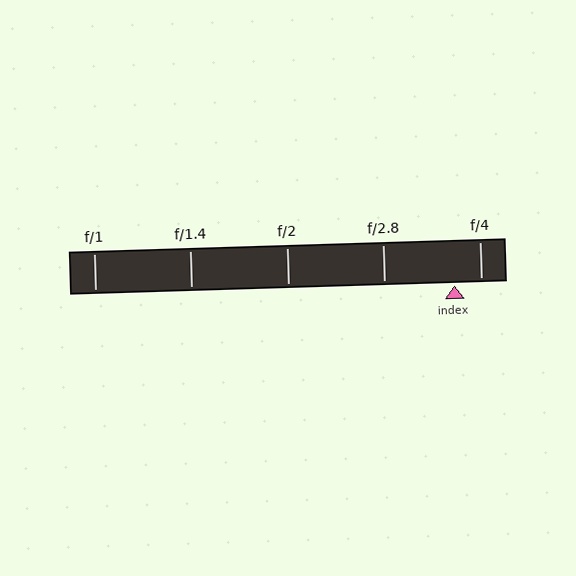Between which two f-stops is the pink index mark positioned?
The index mark is between f/2.8 and f/4.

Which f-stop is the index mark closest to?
The index mark is closest to f/4.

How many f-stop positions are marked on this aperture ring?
There are 5 f-stop positions marked.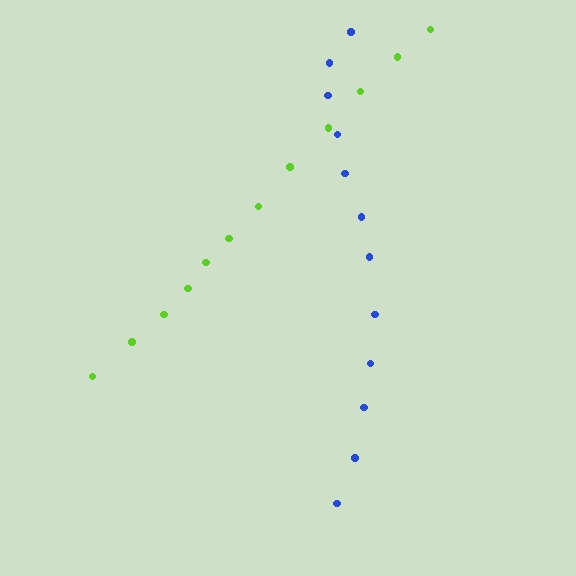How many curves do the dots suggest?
There are 2 distinct paths.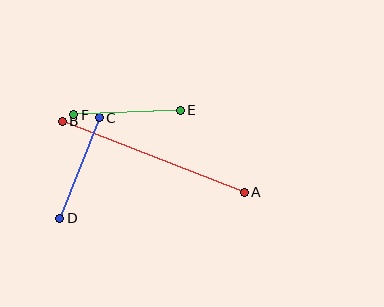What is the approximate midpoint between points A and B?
The midpoint is at approximately (153, 157) pixels.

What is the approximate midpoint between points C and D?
The midpoint is at approximately (80, 168) pixels.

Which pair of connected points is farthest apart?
Points A and B are farthest apart.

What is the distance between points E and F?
The distance is approximately 107 pixels.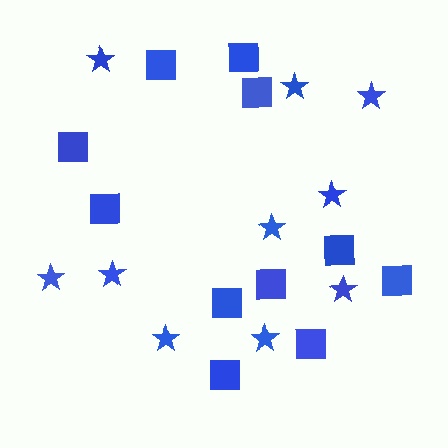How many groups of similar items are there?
There are 2 groups: one group of stars (10) and one group of squares (11).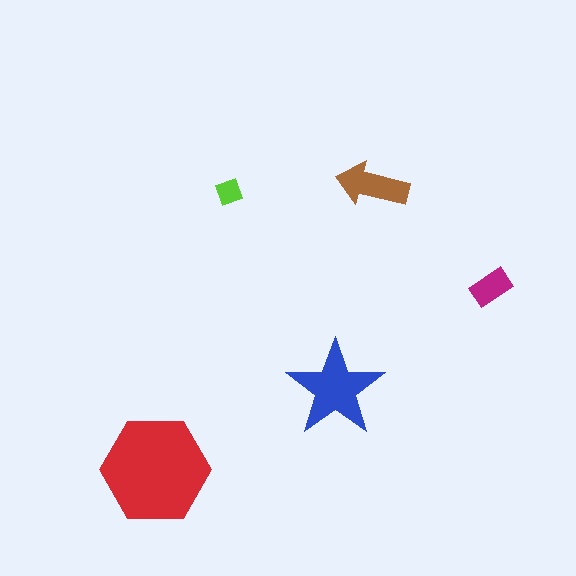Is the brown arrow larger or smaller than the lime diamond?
Larger.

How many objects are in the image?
There are 5 objects in the image.